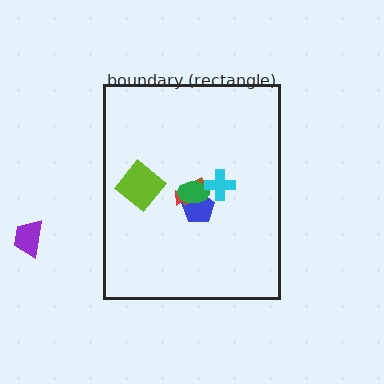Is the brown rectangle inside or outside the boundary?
Inside.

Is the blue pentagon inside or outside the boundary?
Inside.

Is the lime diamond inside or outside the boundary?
Inside.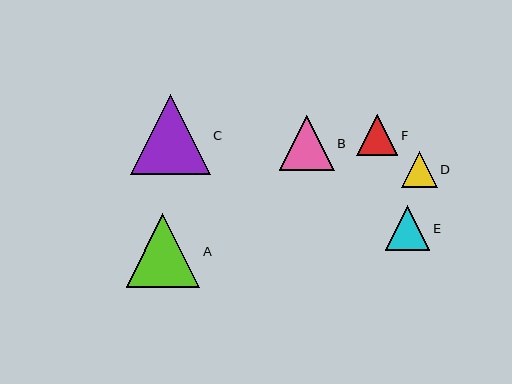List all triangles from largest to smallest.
From largest to smallest: C, A, B, E, F, D.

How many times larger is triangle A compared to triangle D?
Triangle A is approximately 2.0 times the size of triangle D.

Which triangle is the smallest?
Triangle D is the smallest with a size of approximately 36 pixels.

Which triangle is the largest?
Triangle C is the largest with a size of approximately 80 pixels.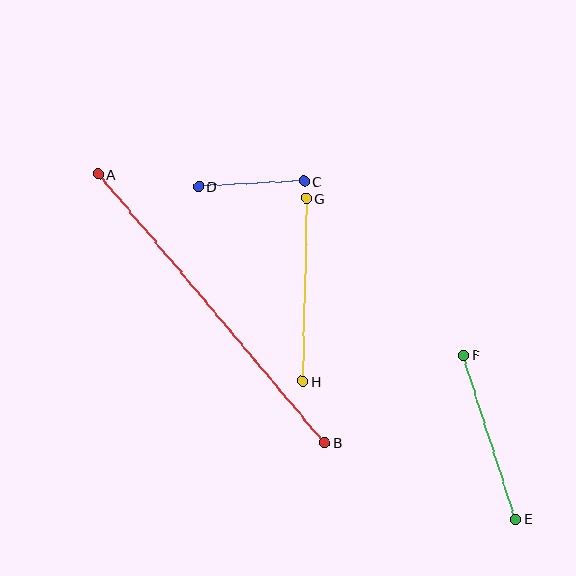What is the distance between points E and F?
The distance is approximately 172 pixels.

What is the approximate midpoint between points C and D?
The midpoint is at approximately (251, 184) pixels.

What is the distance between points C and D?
The distance is approximately 105 pixels.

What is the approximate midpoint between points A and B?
The midpoint is at approximately (211, 308) pixels.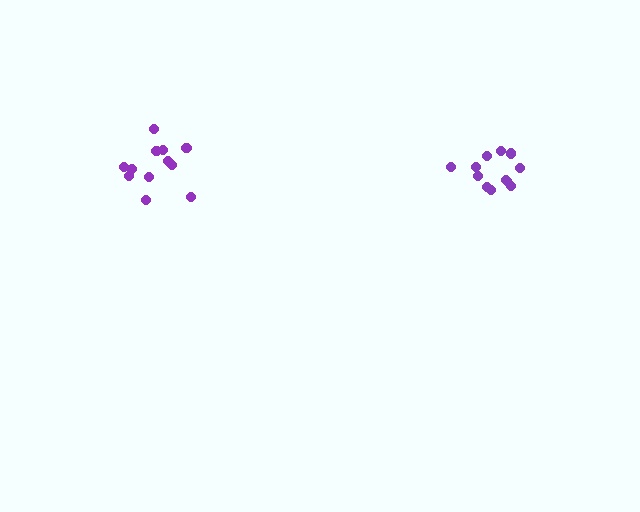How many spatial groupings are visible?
There are 2 spatial groupings.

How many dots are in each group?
Group 1: 12 dots, Group 2: 12 dots (24 total).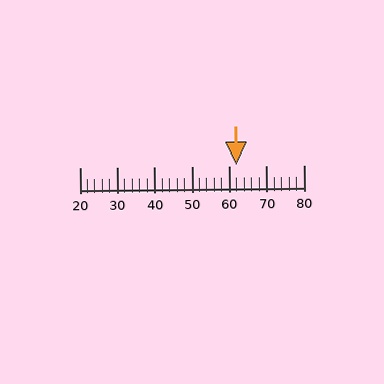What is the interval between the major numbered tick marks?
The major tick marks are spaced 10 units apart.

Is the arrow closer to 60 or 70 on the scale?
The arrow is closer to 60.